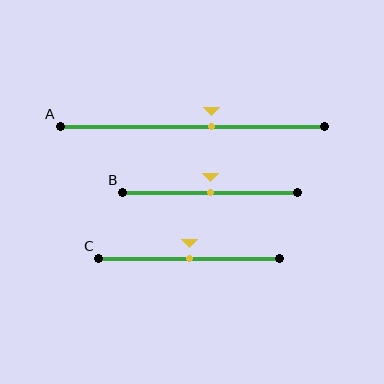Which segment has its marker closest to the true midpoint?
Segment B has its marker closest to the true midpoint.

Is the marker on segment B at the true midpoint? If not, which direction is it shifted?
Yes, the marker on segment B is at the true midpoint.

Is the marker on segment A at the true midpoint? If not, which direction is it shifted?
No, the marker on segment A is shifted to the right by about 7% of the segment length.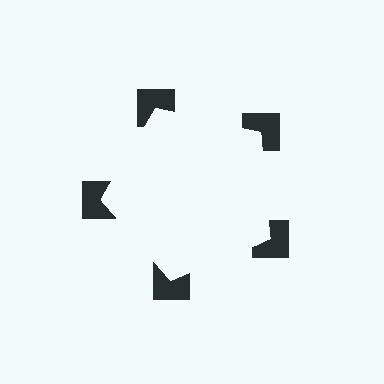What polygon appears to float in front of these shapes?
An illusory pentagon — its edges are inferred from the aligned wedge cuts in the notched squares, not physically drawn.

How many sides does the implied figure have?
5 sides.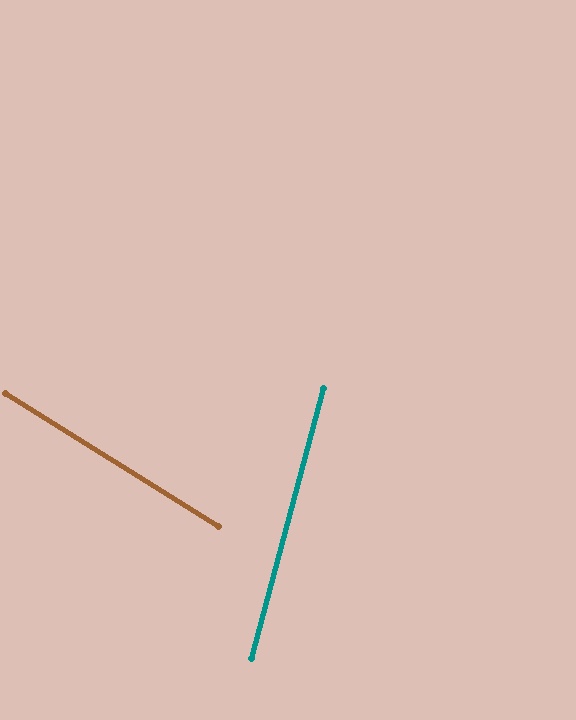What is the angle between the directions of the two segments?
Approximately 73 degrees.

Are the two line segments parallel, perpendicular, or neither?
Neither parallel nor perpendicular — they differ by about 73°.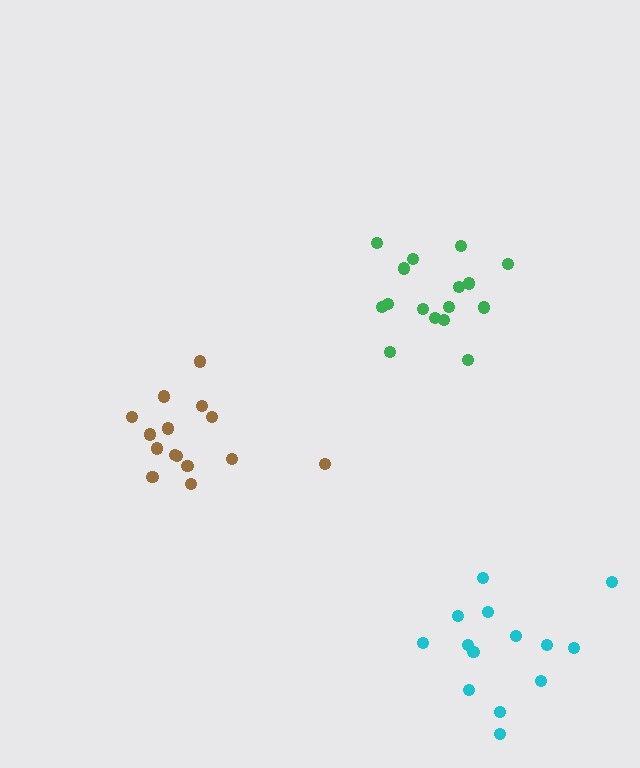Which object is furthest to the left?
The brown cluster is leftmost.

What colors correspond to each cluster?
The clusters are colored: brown, green, cyan.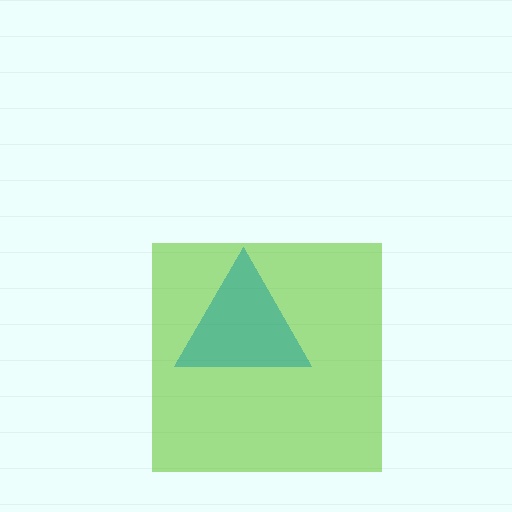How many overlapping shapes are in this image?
There are 2 overlapping shapes in the image.